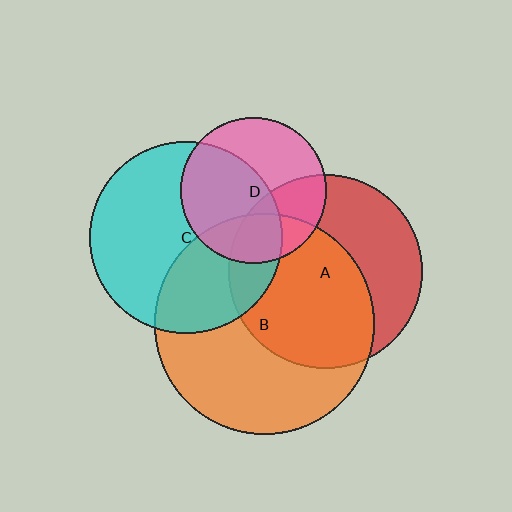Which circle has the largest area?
Circle B (orange).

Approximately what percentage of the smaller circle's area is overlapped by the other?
Approximately 15%.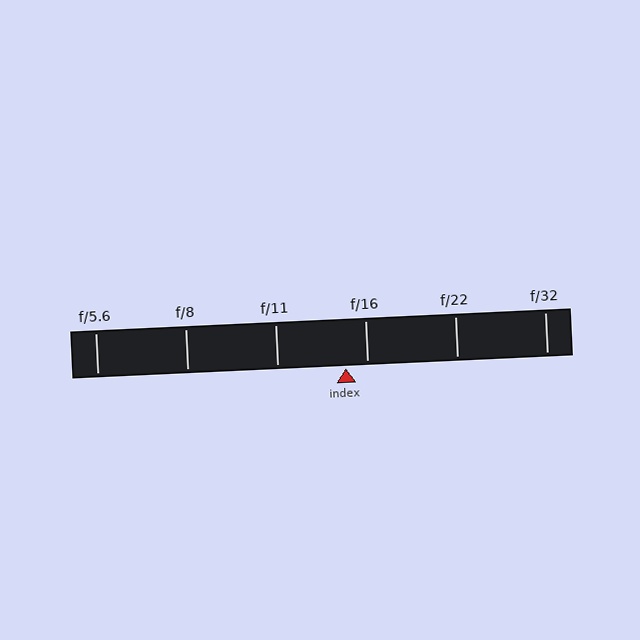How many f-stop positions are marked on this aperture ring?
There are 6 f-stop positions marked.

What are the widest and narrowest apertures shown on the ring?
The widest aperture shown is f/5.6 and the narrowest is f/32.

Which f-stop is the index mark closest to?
The index mark is closest to f/16.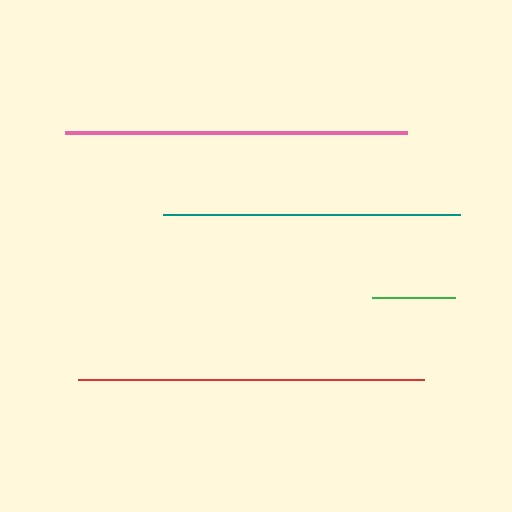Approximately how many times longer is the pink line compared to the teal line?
The pink line is approximately 1.2 times the length of the teal line.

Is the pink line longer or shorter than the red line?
The red line is longer than the pink line.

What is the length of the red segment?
The red segment is approximately 345 pixels long.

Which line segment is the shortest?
The green line is the shortest at approximately 83 pixels.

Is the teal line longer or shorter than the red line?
The red line is longer than the teal line.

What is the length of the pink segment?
The pink segment is approximately 342 pixels long.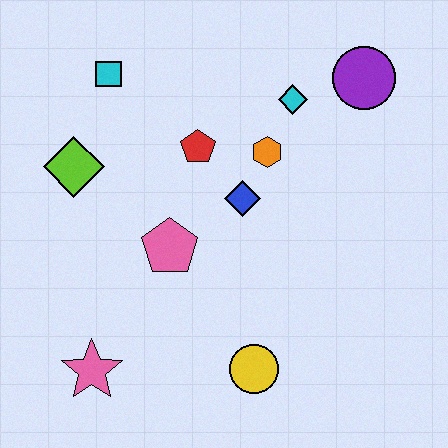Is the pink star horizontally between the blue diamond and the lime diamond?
Yes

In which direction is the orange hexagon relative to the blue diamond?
The orange hexagon is above the blue diamond.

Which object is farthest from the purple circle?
The pink star is farthest from the purple circle.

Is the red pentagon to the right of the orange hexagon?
No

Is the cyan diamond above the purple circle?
No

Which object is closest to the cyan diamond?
The orange hexagon is closest to the cyan diamond.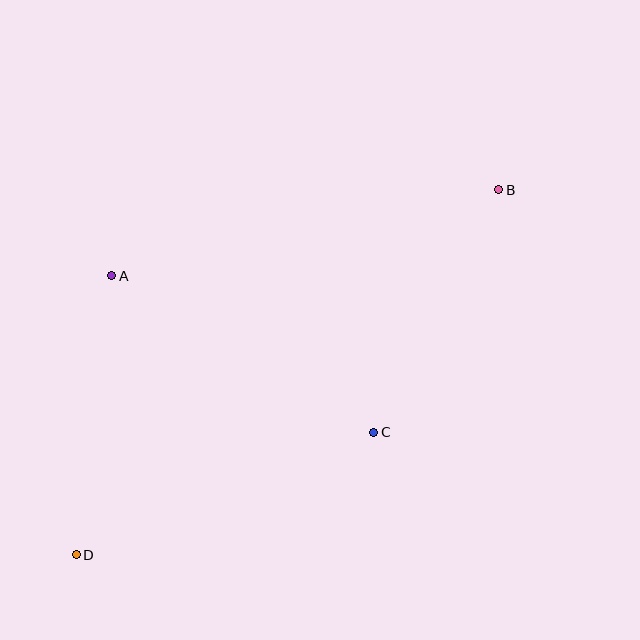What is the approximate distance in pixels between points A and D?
The distance between A and D is approximately 281 pixels.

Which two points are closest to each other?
Points B and C are closest to each other.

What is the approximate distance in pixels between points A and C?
The distance between A and C is approximately 305 pixels.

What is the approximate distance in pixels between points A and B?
The distance between A and B is approximately 396 pixels.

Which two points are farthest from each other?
Points B and D are farthest from each other.